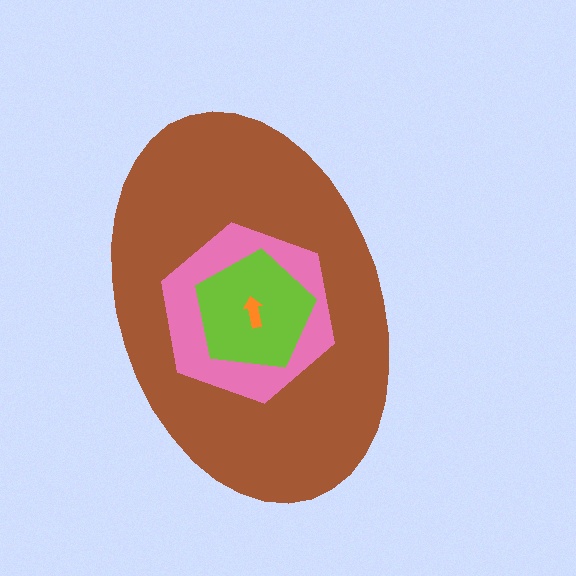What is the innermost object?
The orange arrow.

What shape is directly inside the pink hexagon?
The lime pentagon.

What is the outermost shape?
The brown ellipse.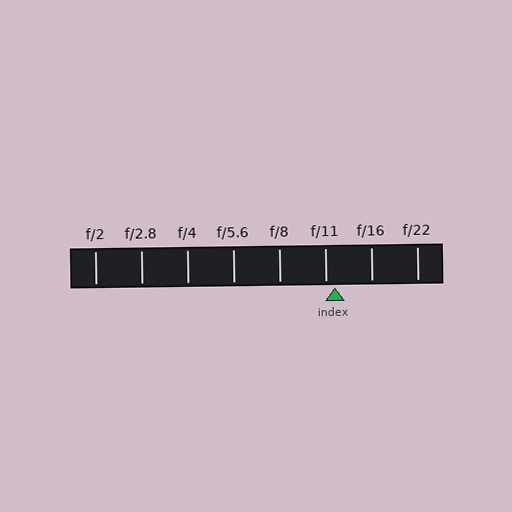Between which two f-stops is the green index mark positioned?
The index mark is between f/11 and f/16.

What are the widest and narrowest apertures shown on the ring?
The widest aperture shown is f/2 and the narrowest is f/22.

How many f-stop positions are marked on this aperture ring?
There are 8 f-stop positions marked.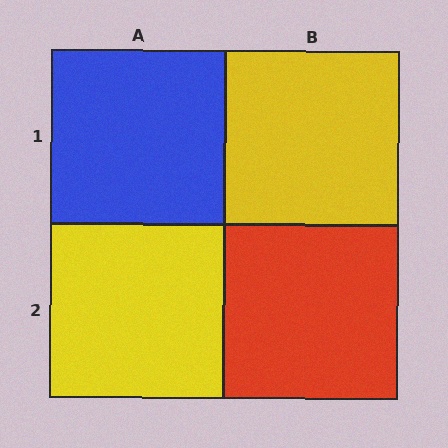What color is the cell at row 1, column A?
Blue.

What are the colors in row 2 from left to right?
Yellow, red.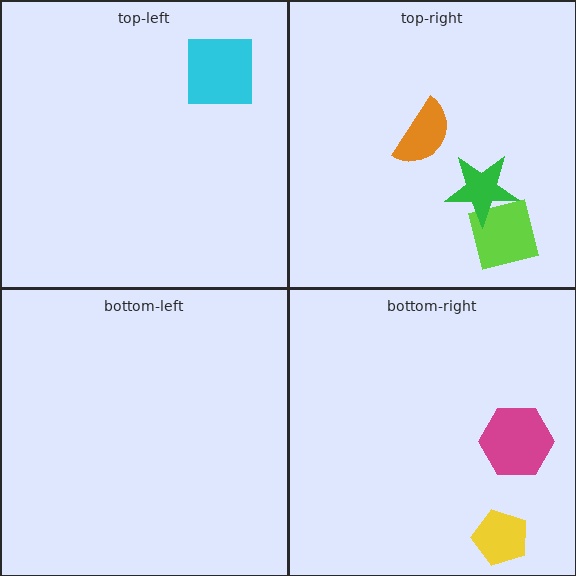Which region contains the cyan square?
The top-left region.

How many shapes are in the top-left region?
1.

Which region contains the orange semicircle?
The top-right region.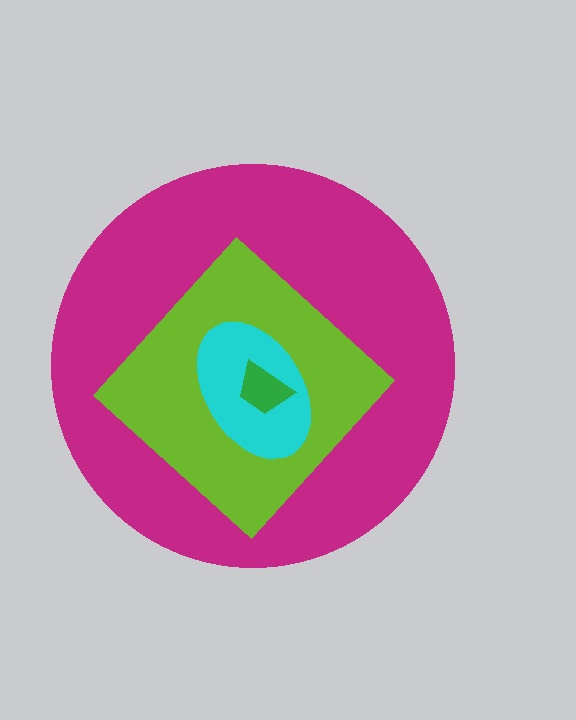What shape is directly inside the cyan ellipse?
The green trapezoid.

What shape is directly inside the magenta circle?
The lime diamond.